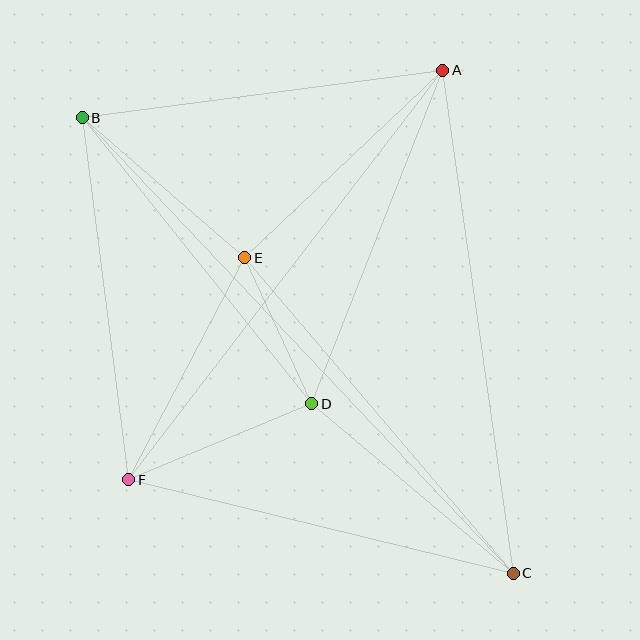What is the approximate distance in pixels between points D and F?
The distance between D and F is approximately 198 pixels.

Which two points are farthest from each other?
Points B and C are farthest from each other.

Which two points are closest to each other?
Points D and E are closest to each other.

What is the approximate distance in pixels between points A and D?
The distance between A and D is approximately 358 pixels.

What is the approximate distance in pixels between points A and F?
The distance between A and F is approximately 516 pixels.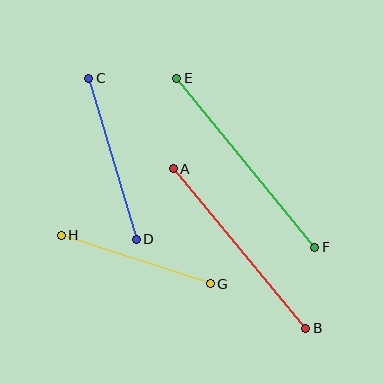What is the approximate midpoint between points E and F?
The midpoint is at approximately (246, 163) pixels.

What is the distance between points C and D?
The distance is approximately 168 pixels.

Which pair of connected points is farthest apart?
Points E and F are farthest apart.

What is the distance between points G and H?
The distance is approximately 156 pixels.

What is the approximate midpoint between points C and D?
The midpoint is at approximately (113, 159) pixels.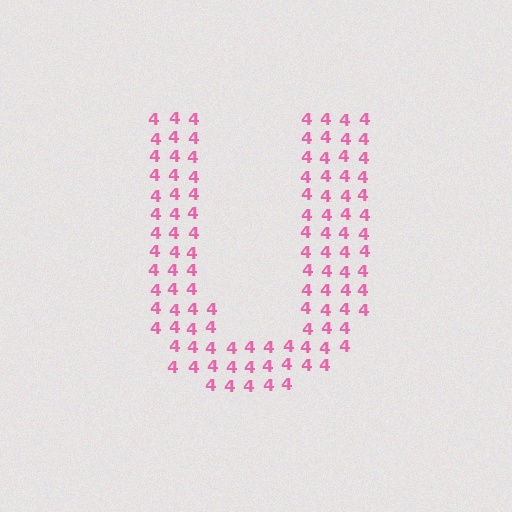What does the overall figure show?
The overall figure shows the letter U.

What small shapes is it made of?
It is made of small digit 4's.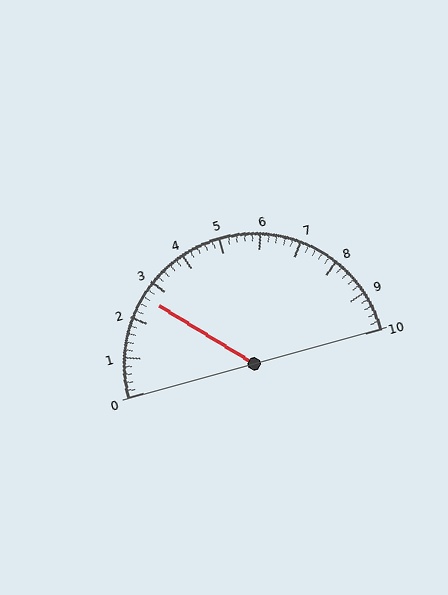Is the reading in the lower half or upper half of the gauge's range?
The reading is in the lower half of the range (0 to 10).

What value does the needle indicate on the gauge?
The needle indicates approximately 2.6.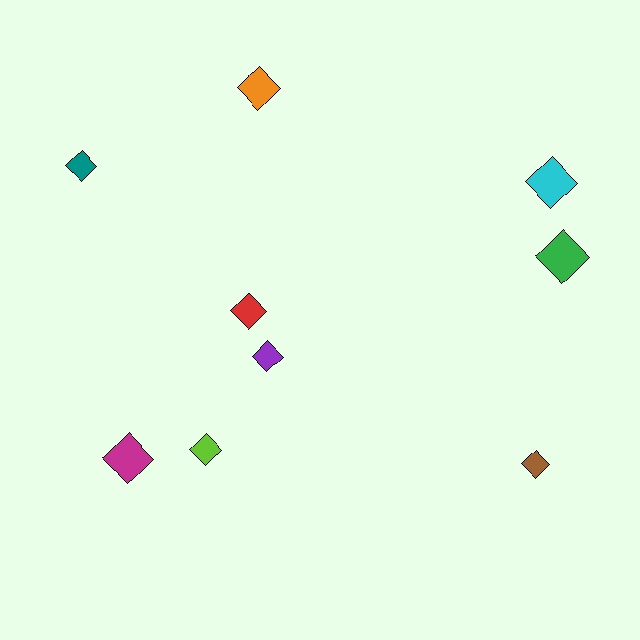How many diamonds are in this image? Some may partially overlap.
There are 9 diamonds.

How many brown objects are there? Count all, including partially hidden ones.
There is 1 brown object.